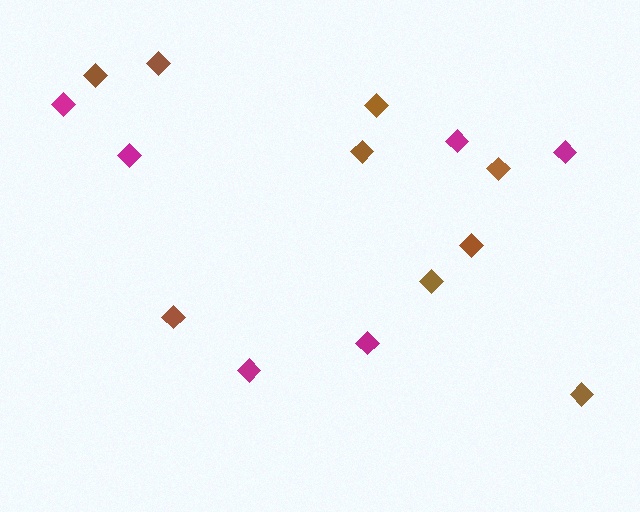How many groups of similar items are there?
There are 2 groups: one group of magenta diamonds (6) and one group of brown diamonds (9).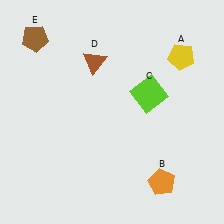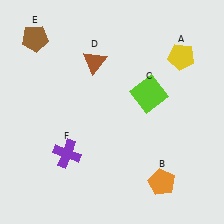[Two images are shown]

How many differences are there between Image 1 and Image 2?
There is 1 difference between the two images.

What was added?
A purple cross (F) was added in Image 2.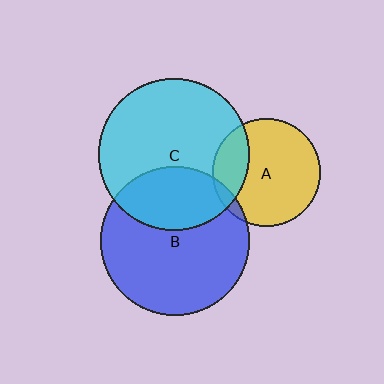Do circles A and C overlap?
Yes.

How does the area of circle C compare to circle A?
Approximately 2.0 times.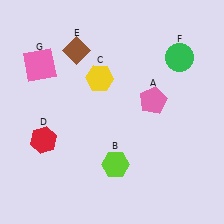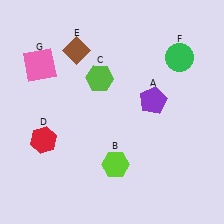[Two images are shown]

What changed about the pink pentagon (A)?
In Image 1, A is pink. In Image 2, it changed to purple.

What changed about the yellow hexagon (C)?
In Image 1, C is yellow. In Image 2, it changed to lime.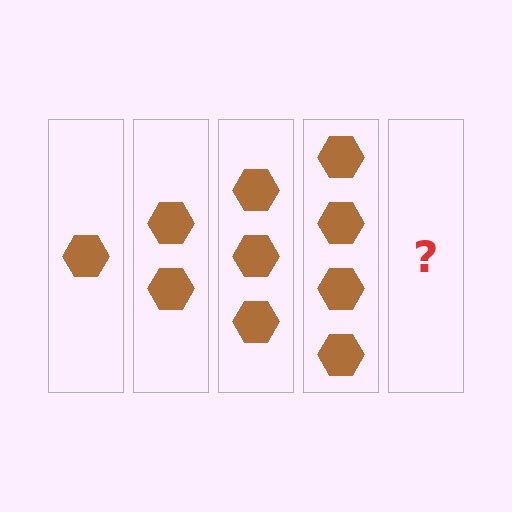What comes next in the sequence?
The next element should be 5 hexagons.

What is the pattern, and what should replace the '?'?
The pattern is that each step adds one more hexagon. The '?' should be 5 hexagons.